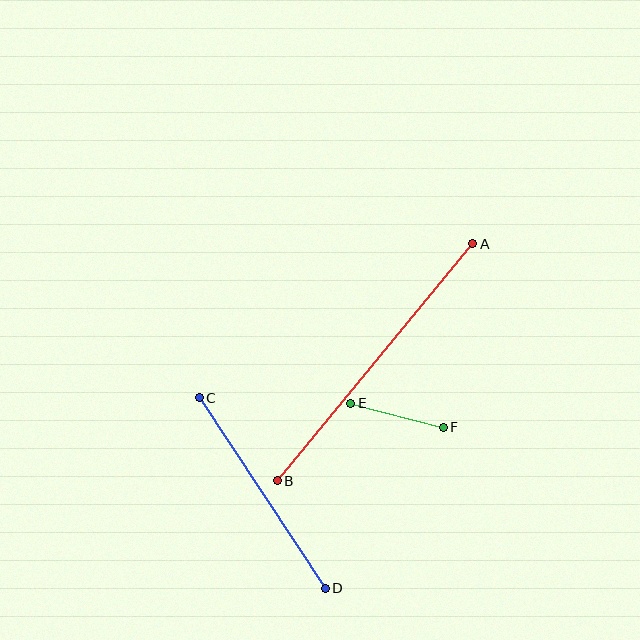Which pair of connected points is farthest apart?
Points A and B are farthest apart.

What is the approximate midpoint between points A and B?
The midpoint is at approximately (375, 362) pixels.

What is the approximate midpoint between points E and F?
The midpoint is at approximately (397, 415) pixels.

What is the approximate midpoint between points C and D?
The midpoint is at approximately (262, 493) pixels.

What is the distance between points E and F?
The distance is approximately 95 pixels.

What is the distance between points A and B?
The distance is approximately 307 pixels.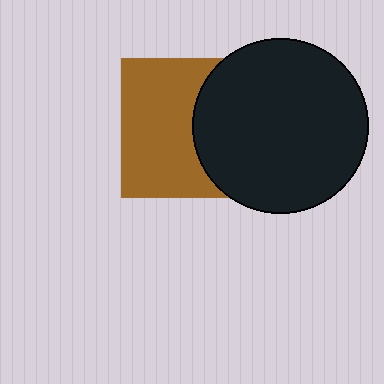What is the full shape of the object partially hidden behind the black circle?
The partially hidden object is a brown square.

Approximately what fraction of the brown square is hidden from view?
Roughly 42% of the brown square is hidden behind the black circle.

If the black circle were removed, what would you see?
You would see the complete brown square.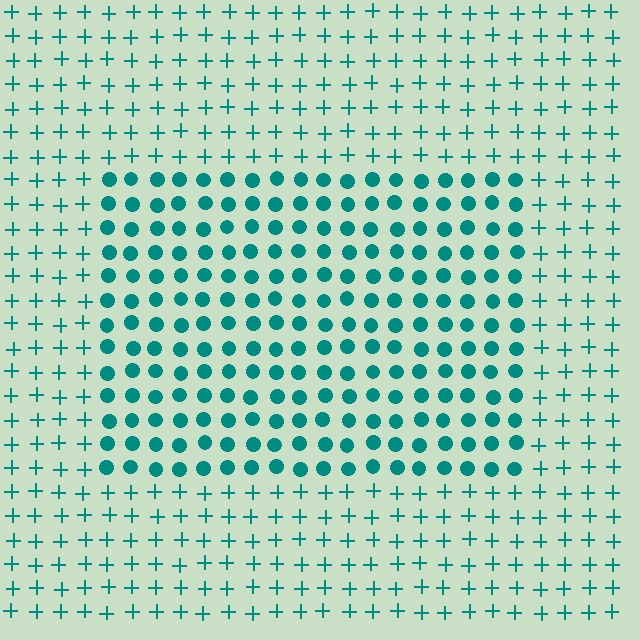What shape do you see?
I see a rectangle.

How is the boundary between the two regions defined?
The boundary is defined by a change in element shape: circles inside vs. plus signs outside. All elements share the same color and spacing.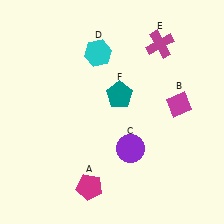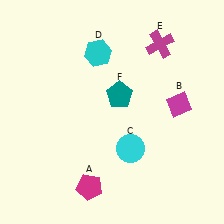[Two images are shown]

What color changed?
The circle (C) changed from purple in Image 1 to cyan in Image 2.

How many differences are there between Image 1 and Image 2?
There is 1 difference between the two images.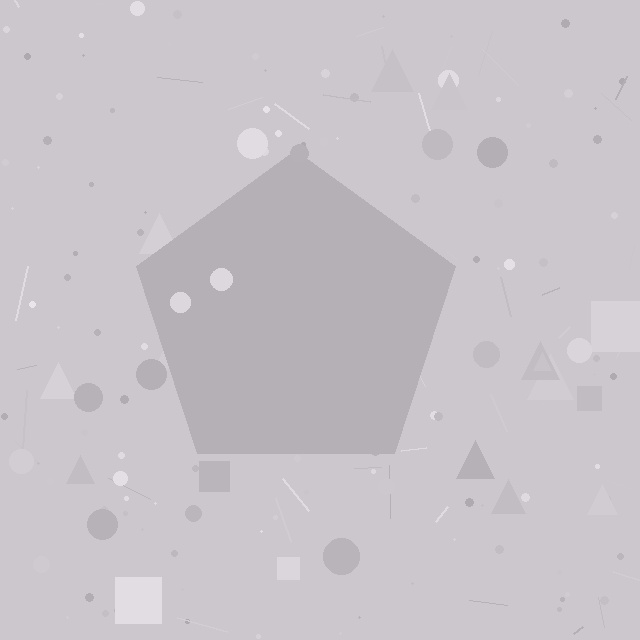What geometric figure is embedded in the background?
A pentagon is embedded in the background.